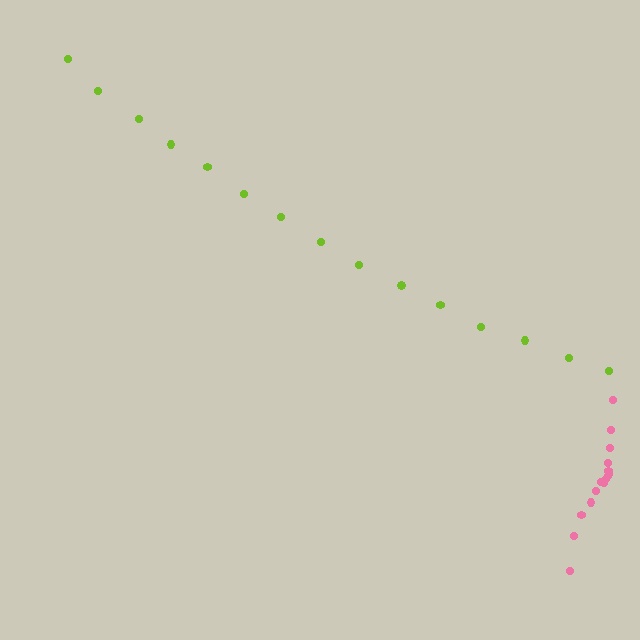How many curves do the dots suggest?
There are 2 distinct paths.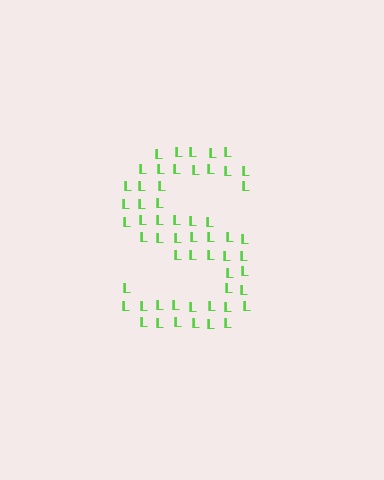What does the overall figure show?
The overall figure shows the letter S.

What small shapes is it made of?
It is made of small letter L's.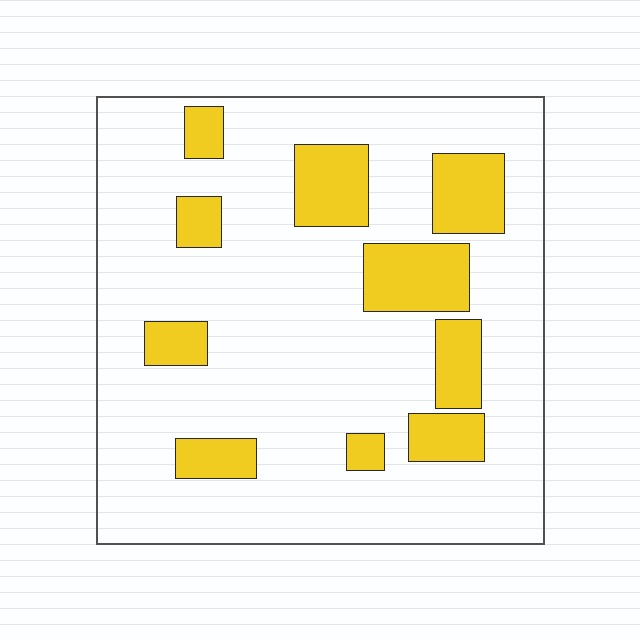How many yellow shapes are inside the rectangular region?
10.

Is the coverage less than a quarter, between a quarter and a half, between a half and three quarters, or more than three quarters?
Less than a quarter.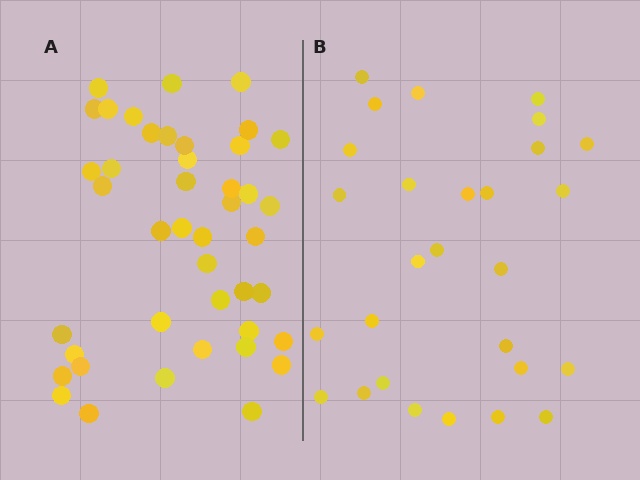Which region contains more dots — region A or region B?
Region A (the left region) has more dots.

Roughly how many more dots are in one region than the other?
Region A has approximately 15 more dots than region B.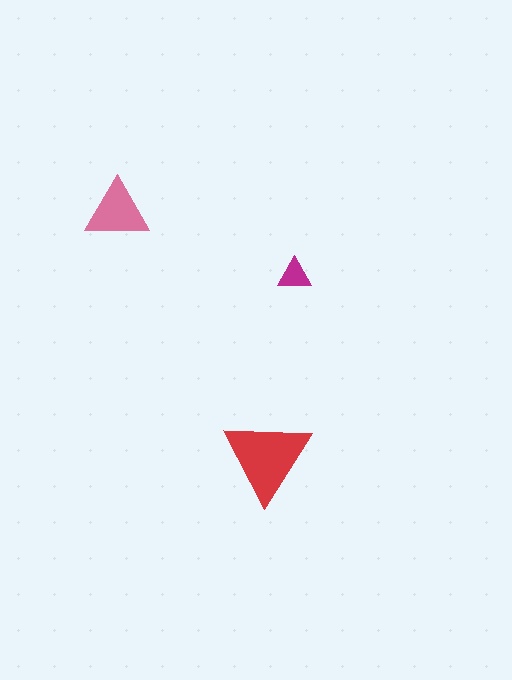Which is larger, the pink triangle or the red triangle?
The red one.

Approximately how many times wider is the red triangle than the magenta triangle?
About 2.5 times wider.